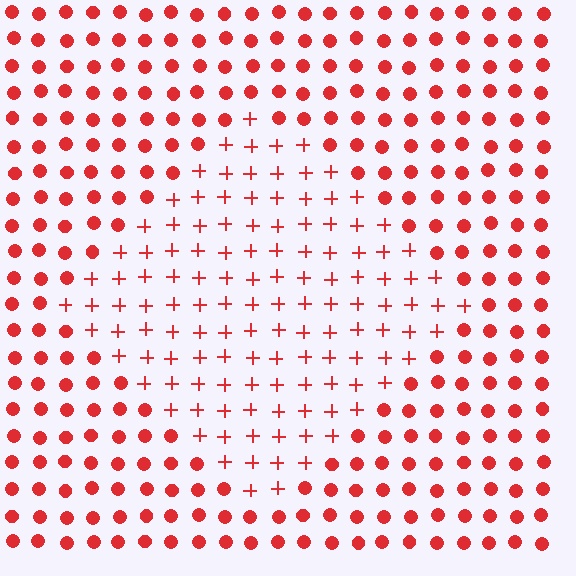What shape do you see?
I see a diamond.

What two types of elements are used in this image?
The image uses plus signs inside the diamond region and circles outside it.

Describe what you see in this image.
The image is filled with small red elements arranged in a uniform grid. A diamond-shaped region contains plus signs, while the surrounding area contains circles. The boundary is defined purely by the change in element shape.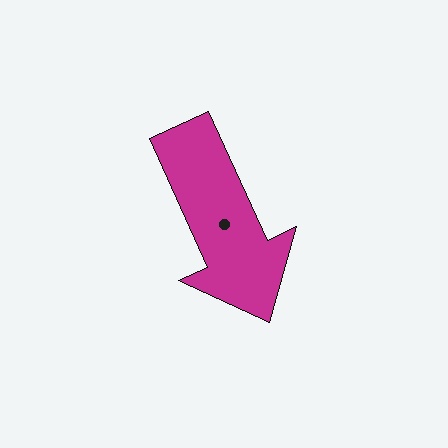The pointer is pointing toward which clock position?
Roughly 5 o'clock.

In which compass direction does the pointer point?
Southeast.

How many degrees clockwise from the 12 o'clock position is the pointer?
Approximately 155 degrees.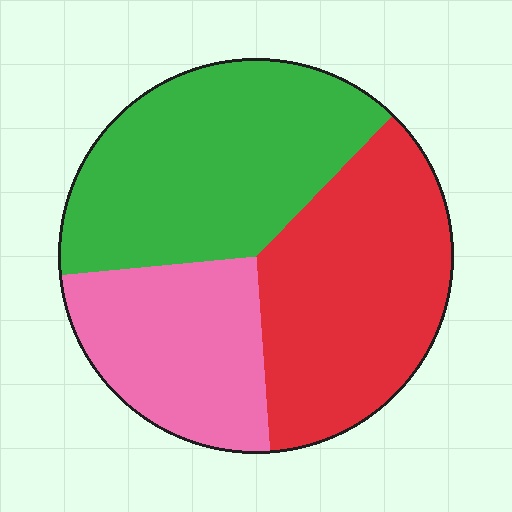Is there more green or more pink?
Green.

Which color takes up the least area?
Pink, at roughly 25%.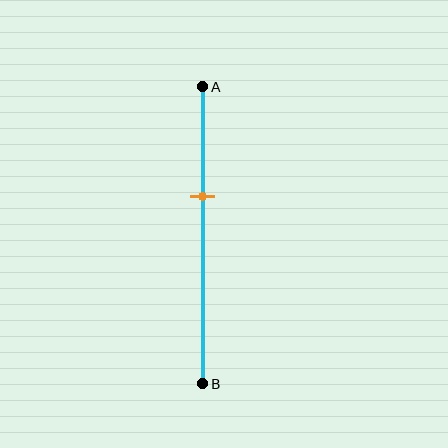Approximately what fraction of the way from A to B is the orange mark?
The orange mark is approximately 35% of the way from A to B.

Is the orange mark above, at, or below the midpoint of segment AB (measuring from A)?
The orange mark is above the midpoint of segment AB.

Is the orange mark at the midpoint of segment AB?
No, the mark is at about 35% from A, not at the 50% midpoint.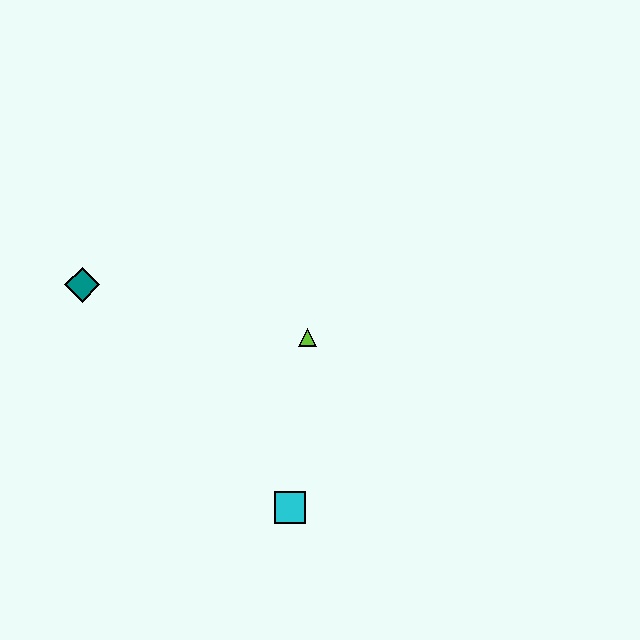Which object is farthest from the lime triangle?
The teal diamond is farthest from the lime triangle.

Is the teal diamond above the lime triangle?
Yes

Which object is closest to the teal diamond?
The lime triangle is closest to the teal diamond.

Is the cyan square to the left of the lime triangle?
Yes